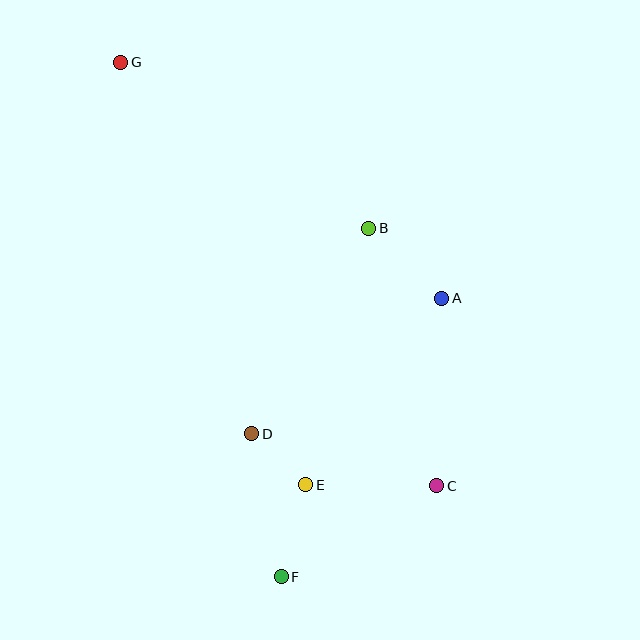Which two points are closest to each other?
Points D and E are closest to each other.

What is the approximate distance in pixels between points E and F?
The distance between E and F is approximately 96 pixels.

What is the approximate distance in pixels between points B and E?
The distance between B and E is approximately 264 pixels.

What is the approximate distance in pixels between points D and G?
The distance between D and G is approximately 394 pixels.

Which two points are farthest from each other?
Points F and G are farthest from each other.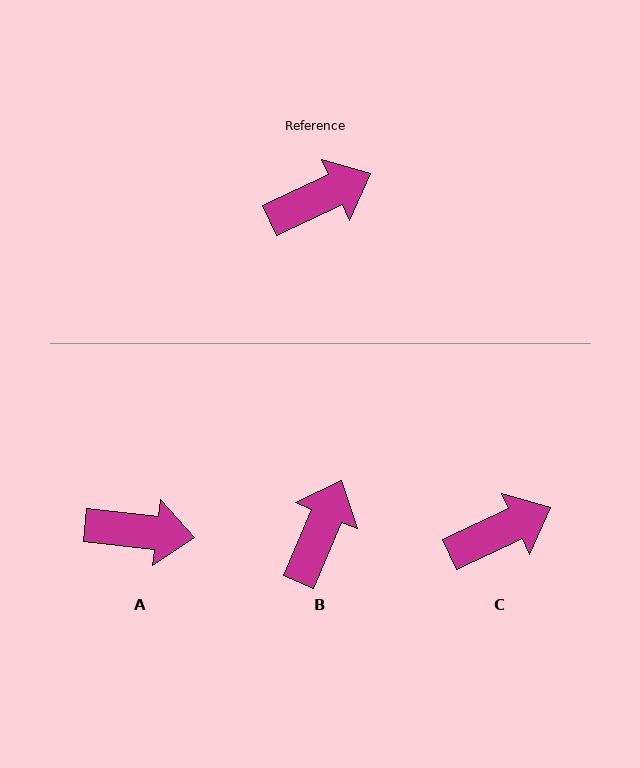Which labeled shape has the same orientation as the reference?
C.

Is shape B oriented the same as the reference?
No, it is off by about 42 degrees.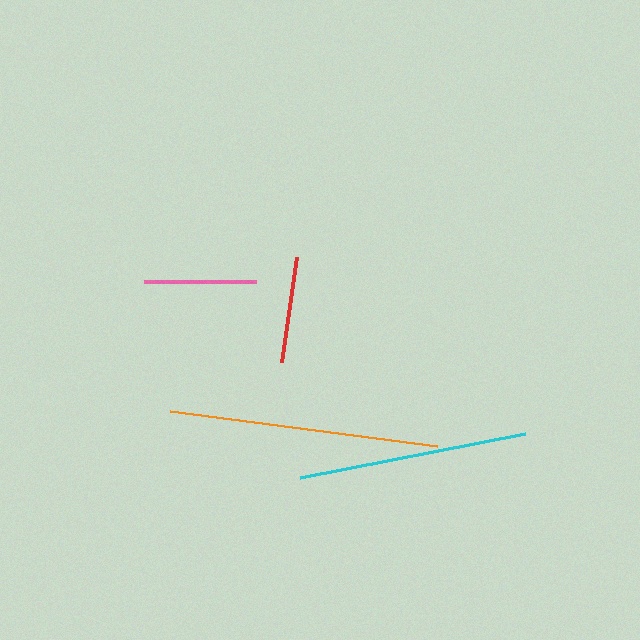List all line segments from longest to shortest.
From longest to shortest: orange, cyan, pink, red.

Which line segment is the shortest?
The red line is the shortest at approximately 105 pixels.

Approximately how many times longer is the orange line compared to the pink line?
The orange line is approximately 2.4 times the length of the pink line.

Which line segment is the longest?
The orange line is the longest at approximately 269 pixels.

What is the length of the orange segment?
The orange segment is approximately 269 pixels long.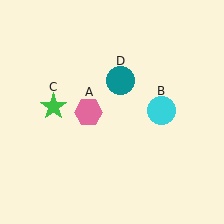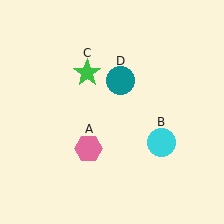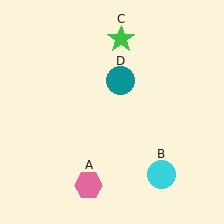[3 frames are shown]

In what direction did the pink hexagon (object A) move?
The pink hexagon (object A) moved down.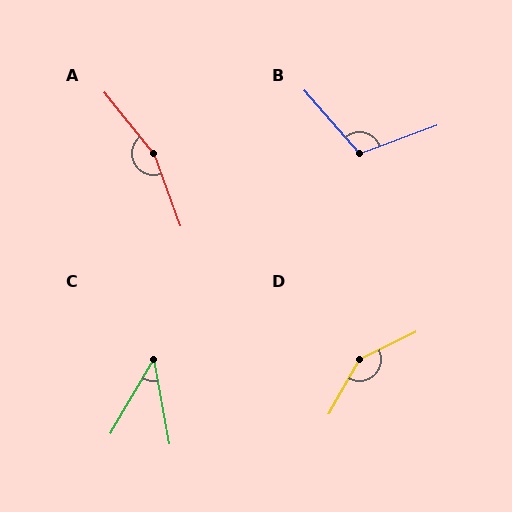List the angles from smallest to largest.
C (41°), B (111°), D (145°), A (161°).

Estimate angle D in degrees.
Approximately 145 degrees.